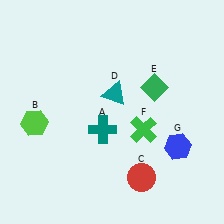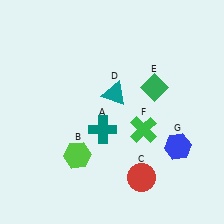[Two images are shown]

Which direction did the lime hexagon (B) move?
The lime hexagon (B) moved right.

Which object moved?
The lime hexagon (B) moved right.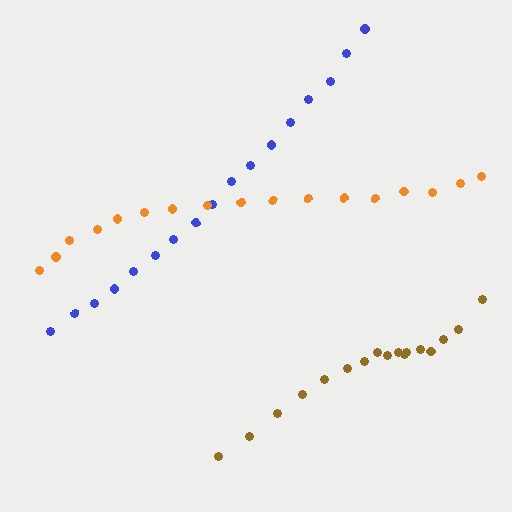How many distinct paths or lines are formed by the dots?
There are 3 distinct paths.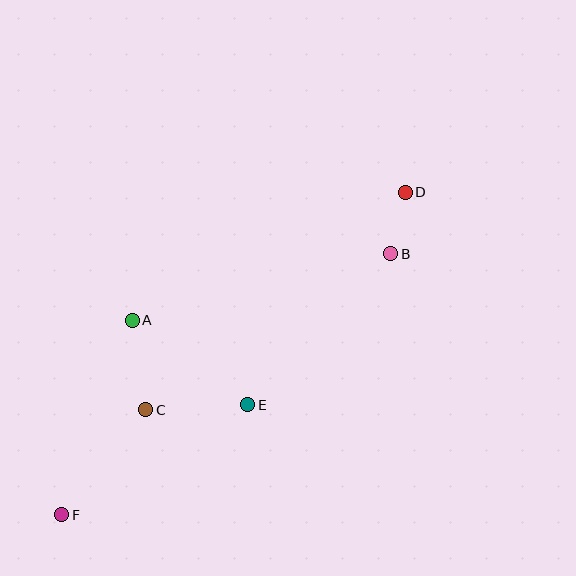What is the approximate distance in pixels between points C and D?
The distance between C and D is approximately 338 pixels.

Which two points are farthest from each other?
Points D and F are farthest from each other.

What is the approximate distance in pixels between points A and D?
The distance between A and D is approximately 301 pixels.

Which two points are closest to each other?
Points B and D are closest to each other.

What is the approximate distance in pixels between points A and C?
The distance between A and C is approximately 91 pixels.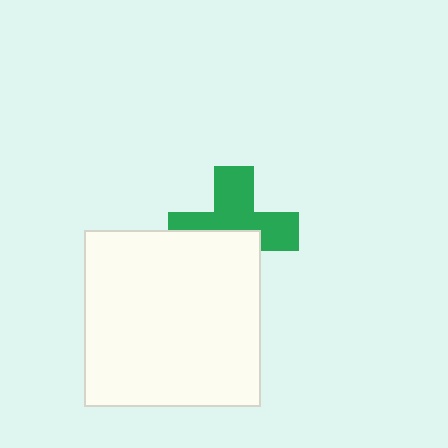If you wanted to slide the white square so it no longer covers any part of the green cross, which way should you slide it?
Slide it down — that is the most direct way to separate the two shapes.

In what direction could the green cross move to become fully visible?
The green cross could move up. That would shift it out from behind the white square entirely.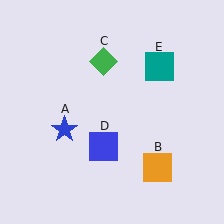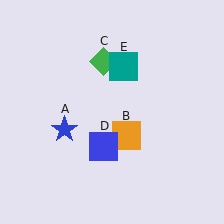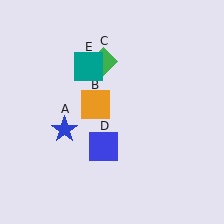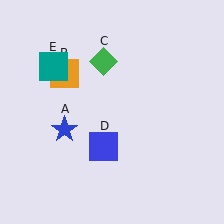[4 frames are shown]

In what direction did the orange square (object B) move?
The orange square (object B) moved up and to the left.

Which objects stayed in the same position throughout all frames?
Blue star (object A) and green diamond (object C) and blue square (object D) remained stationary.